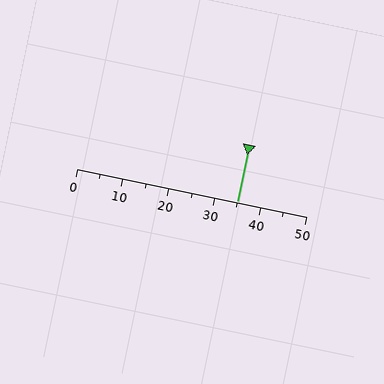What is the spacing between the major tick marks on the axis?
The major ticks are spaced 10 apart.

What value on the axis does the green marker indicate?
The marker indicates approximately 35.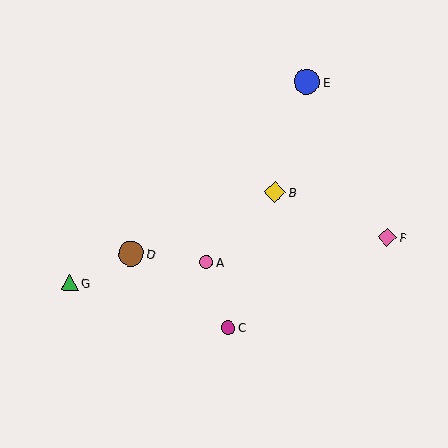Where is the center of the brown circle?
The center of the brown circle is at (131, 253).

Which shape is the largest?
The blue circle (labeled E) is the largest.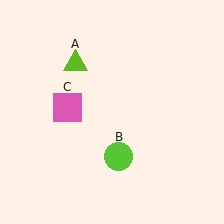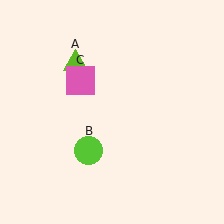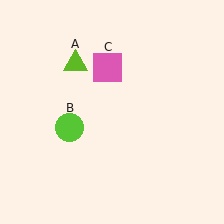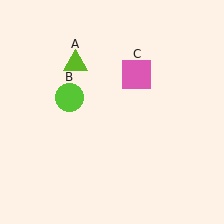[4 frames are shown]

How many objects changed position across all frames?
2 objects changed position: lime circle (object B), pink square (object C).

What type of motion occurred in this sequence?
The lime circle (object B), pink square (object C) rotated clockwise around the center of the scene.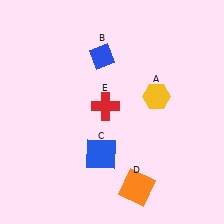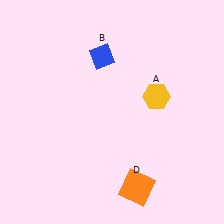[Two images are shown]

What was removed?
The red cross (E), the blue square (C) were removed in Image 2.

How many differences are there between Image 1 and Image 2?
There are 2 differences between the two images.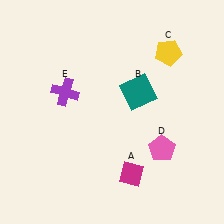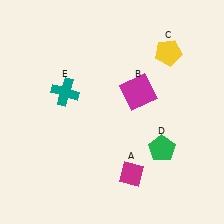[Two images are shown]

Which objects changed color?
B changed from teal to magenta. D changed from pink to green. E changed from purple to teal.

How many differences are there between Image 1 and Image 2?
There are 3 differences between the two images.